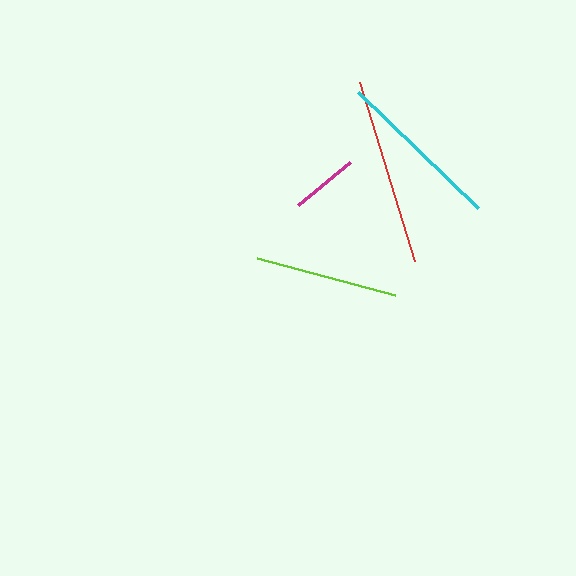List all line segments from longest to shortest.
From longest to shortest: red, cyan, lime, magenta.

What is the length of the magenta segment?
The magenta segment is approximately 67 pixels long.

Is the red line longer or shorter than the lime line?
The red line is longer than the lime line.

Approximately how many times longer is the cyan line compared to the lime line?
The cyan line is approximately 1.2 times the length of the lime line.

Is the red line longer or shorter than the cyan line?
The red line is longer than the cyan line.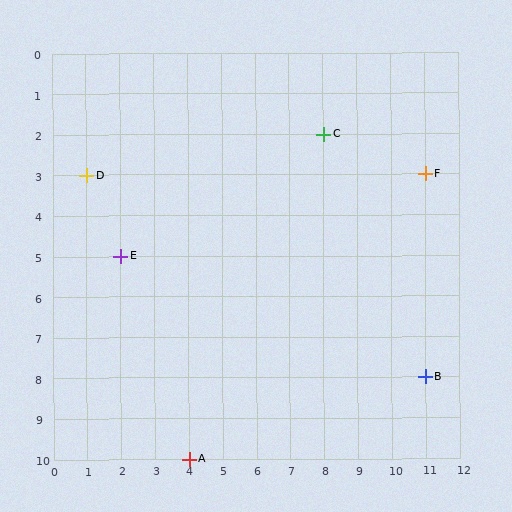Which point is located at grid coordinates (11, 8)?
Point B is at (11, 8).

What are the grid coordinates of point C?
Point C is at grid coordinates (8, 2).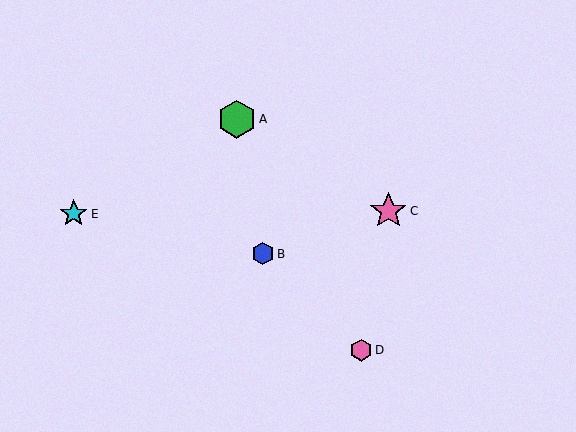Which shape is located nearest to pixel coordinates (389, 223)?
The pink star (labeled C) at (388, 211) is nearest to that location.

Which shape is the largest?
The green hexagon (labeled A) is the largest.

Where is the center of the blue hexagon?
The center of the blue hexagon is at (263, 254).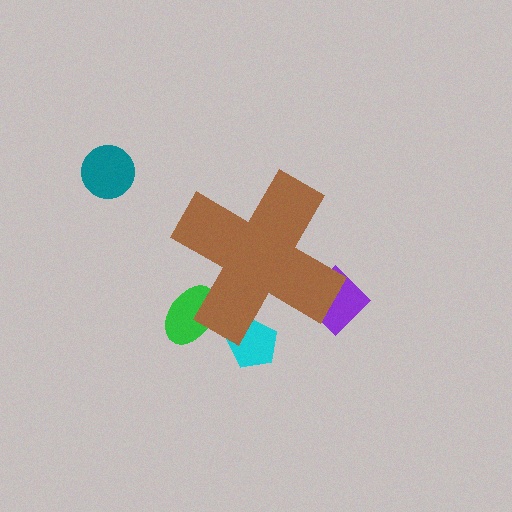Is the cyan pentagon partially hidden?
Yes, the cyan pentagon is partially hidden behind the brown cross.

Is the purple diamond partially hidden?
Yes, the purple diamond is partially hidden behind the brown cross.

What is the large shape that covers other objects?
A brown cross.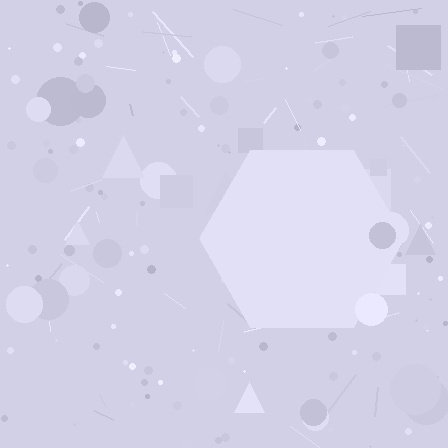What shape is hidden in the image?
A hexagon is hidden in the image.